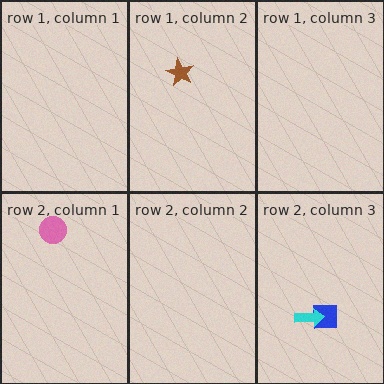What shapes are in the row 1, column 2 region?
The brown star.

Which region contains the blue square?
The row 2, column 3 region.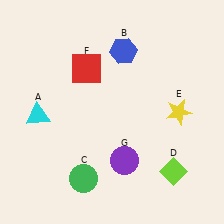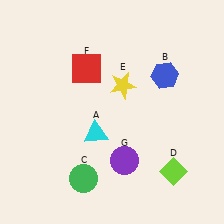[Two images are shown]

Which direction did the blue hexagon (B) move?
The blue hexagon (B) moved right.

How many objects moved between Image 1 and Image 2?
3 objects moved between the two images.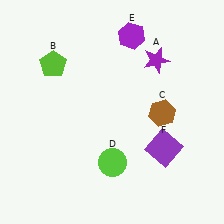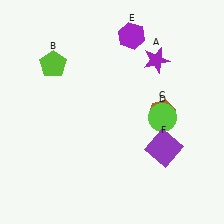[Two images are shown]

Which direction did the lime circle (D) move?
The lime circle (D) moved right.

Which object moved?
The lime circle (D) moved right.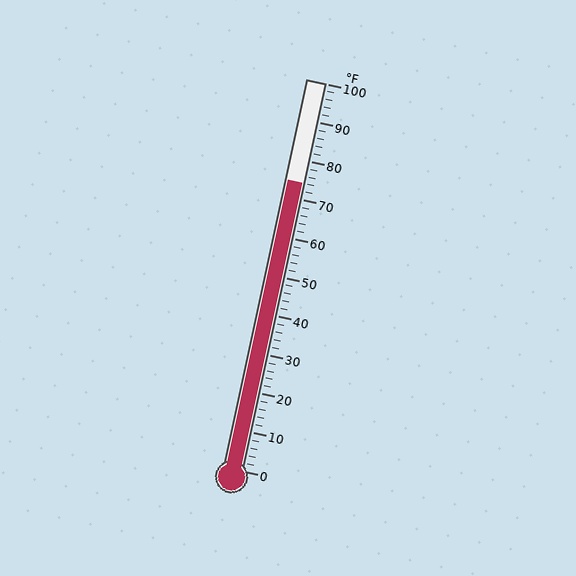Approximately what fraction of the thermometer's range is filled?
The thermometer is filled to approximately 75% of its range.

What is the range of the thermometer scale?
The thermometer scale ranges from 0°F to 100°F.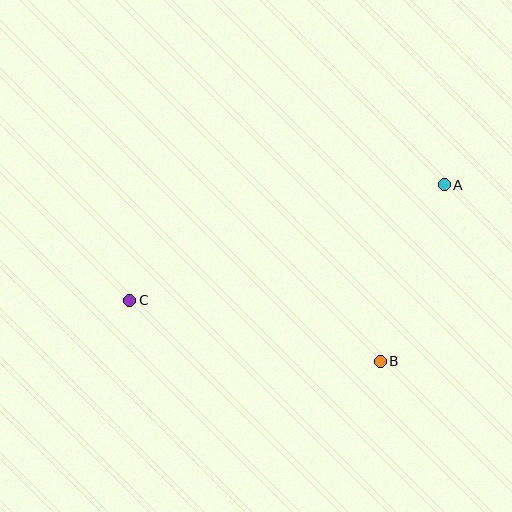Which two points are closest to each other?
Points A and B are closest to each other.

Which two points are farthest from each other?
Points A and C are farthest from each other.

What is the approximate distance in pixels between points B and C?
The distance between B and C is approximately 258 pixels.